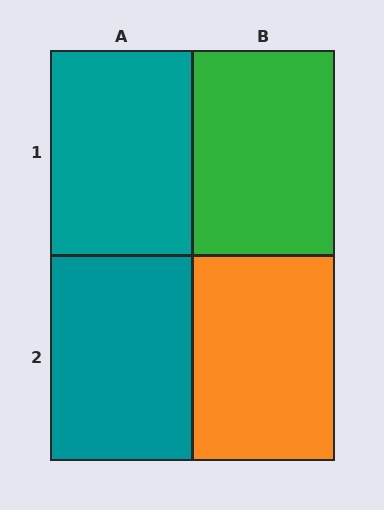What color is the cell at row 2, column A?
Teal.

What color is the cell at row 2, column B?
Orange.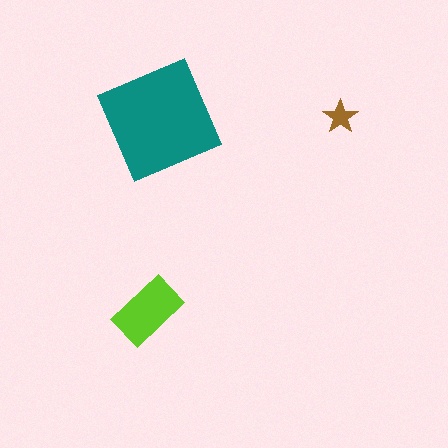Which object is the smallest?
The brown star.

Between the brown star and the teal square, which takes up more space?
The teal square.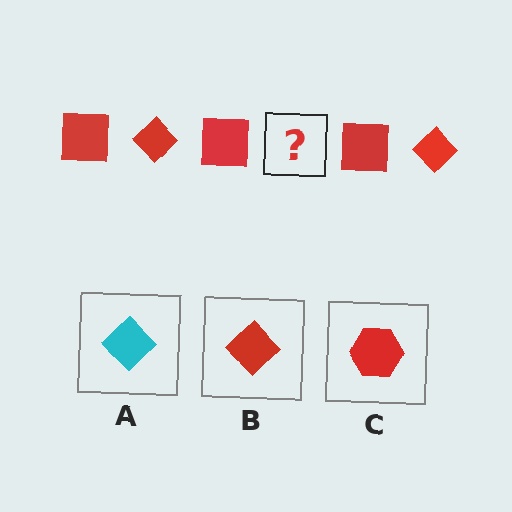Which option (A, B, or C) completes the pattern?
B.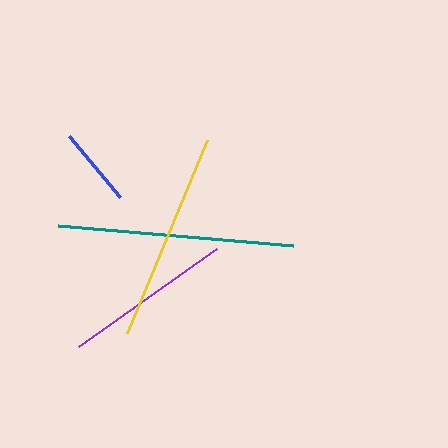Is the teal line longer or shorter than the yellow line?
The teal line is longer than the yellow line.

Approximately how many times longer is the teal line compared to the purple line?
The teal line is approximately 1.4 times the length of the purple line.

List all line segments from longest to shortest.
From longest to shortest: teal, yellow, purple, blue.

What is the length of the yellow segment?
The yellow segment is approximately 209 pixels long.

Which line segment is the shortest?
The blue line is the shortest at approximately 79 pixels.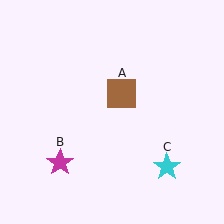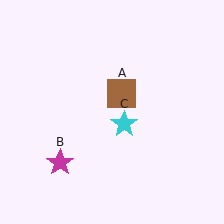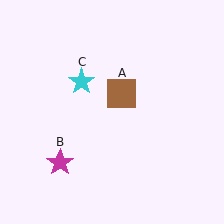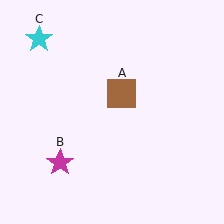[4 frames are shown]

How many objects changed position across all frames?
1 object changed position: cyan star (object C).